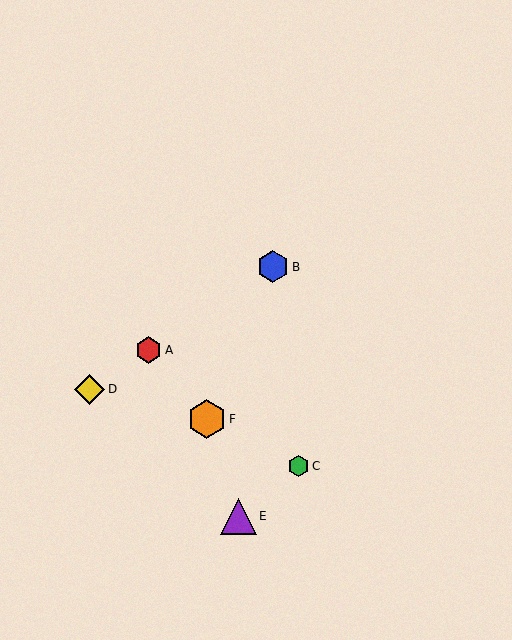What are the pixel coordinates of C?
Object C is at (299, 466).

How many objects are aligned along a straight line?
3 objects (A, B, D) are aligned along a straight line.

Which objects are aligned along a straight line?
Objects A, B, D are aligned along a straight line.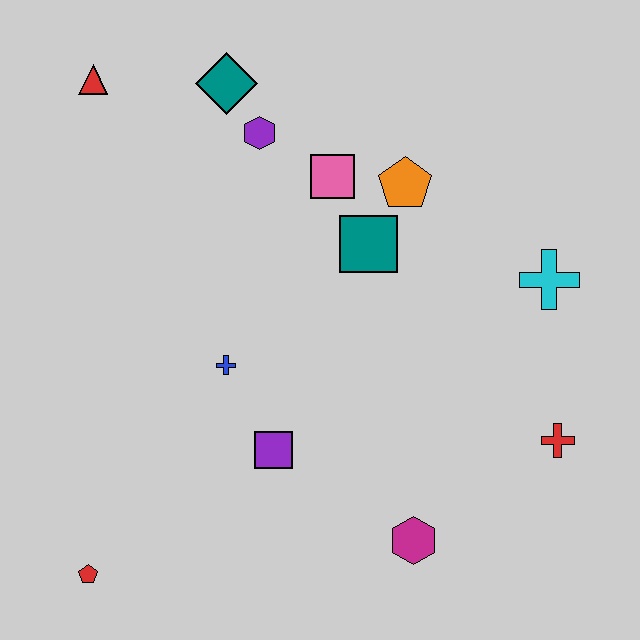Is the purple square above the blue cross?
No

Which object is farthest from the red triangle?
The red cross is farthest from the red triangle.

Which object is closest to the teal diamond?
The purple hexagon is closest to the teal diamond.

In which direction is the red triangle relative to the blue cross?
The red triangle is above the blue cross.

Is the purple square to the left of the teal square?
Yes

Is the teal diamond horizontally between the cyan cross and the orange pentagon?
No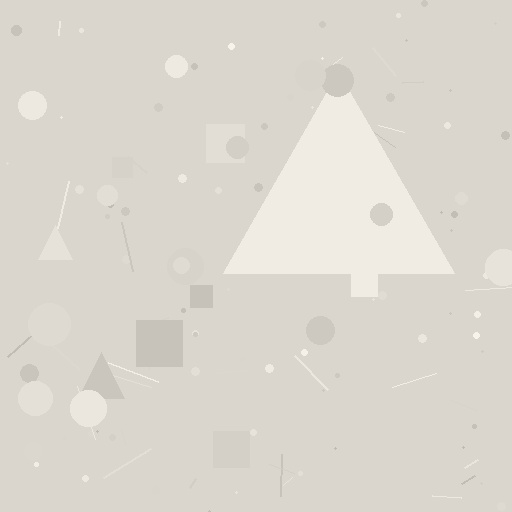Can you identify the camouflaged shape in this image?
The camouflaged shape is a triangle.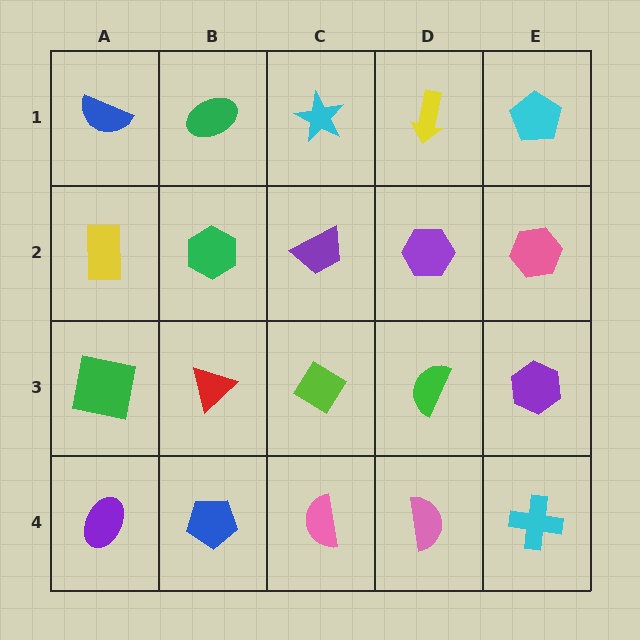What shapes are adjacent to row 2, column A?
A blue semicircle (row 1, column A), a green square (row 3, column A), a green hexagon (row 2, column B).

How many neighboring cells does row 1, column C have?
3.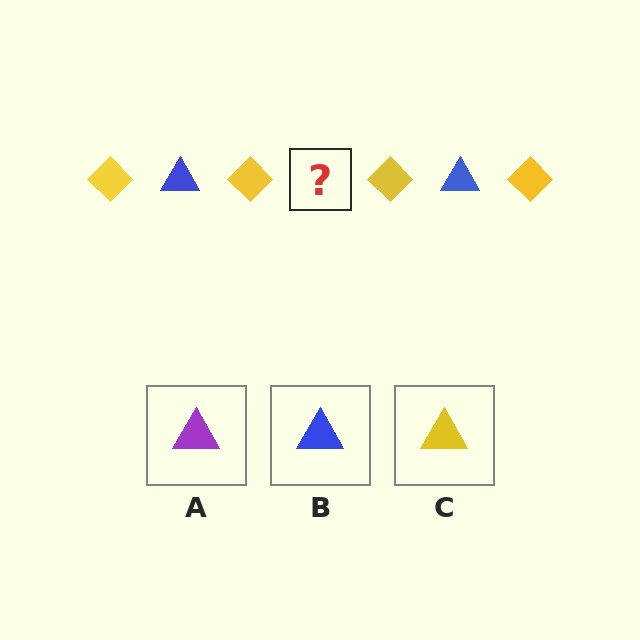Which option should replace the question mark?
Option B.